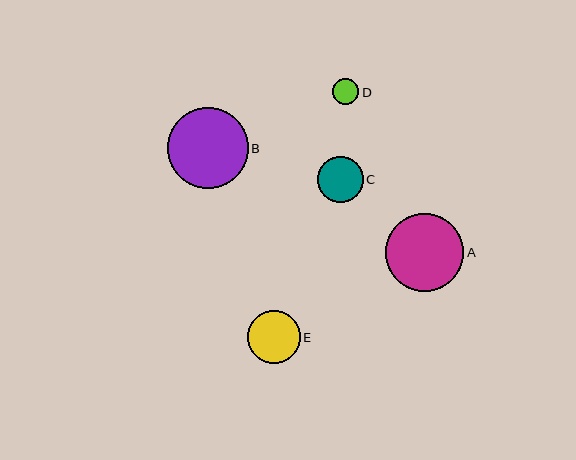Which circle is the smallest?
Circle D is the smallest with a size of approximately 26 pixels.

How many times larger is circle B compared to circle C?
Circle B is approximately 1.8 times the size of circle C.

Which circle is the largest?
Circle B is the largest with a size of approximately 80 pixels.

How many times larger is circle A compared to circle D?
Circle A is approximately 3.0 times the size of circle D.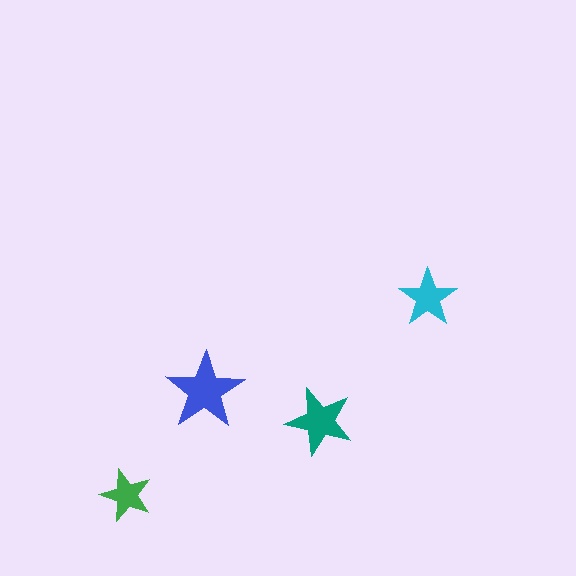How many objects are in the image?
There are 4 objects in the image.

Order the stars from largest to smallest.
the blue one, the teal one, the cyan one, the green one.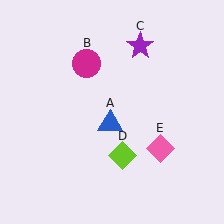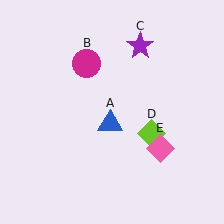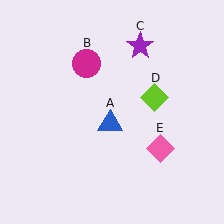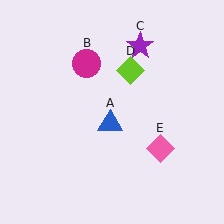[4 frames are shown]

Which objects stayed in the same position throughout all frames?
Blue triangle (object A) and magenta circle (object B) and purple star (object C) and pink diamond (object E) remained stationary.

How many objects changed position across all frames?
1 object changed position: lime diamond (object D).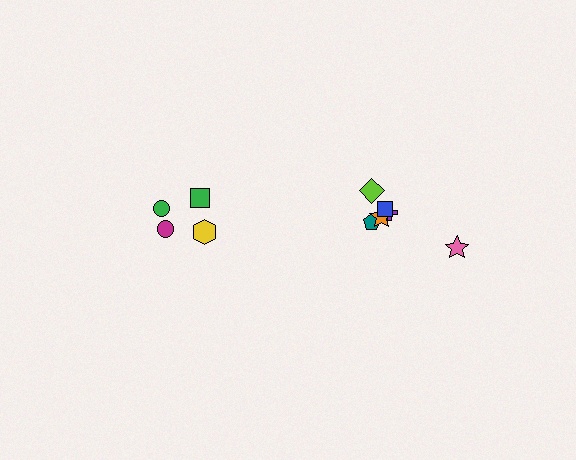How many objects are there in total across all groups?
There are 10 objects.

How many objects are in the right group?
There are 6 objects.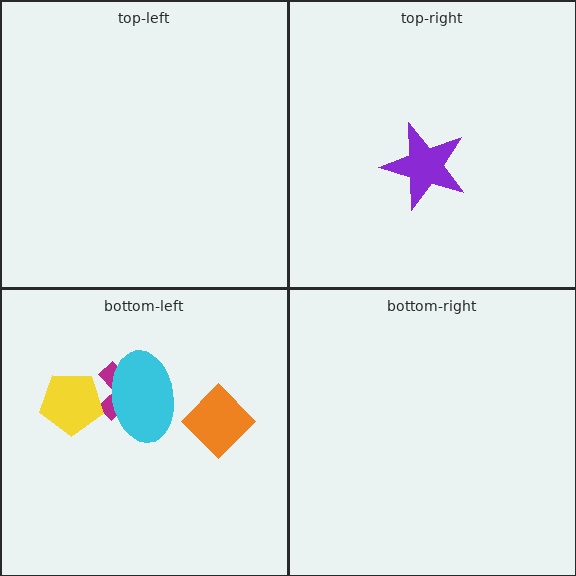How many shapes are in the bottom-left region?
4.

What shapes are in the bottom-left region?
The orange diamond, the magenta cross, the cyan ellipse, the yellow pentagon.